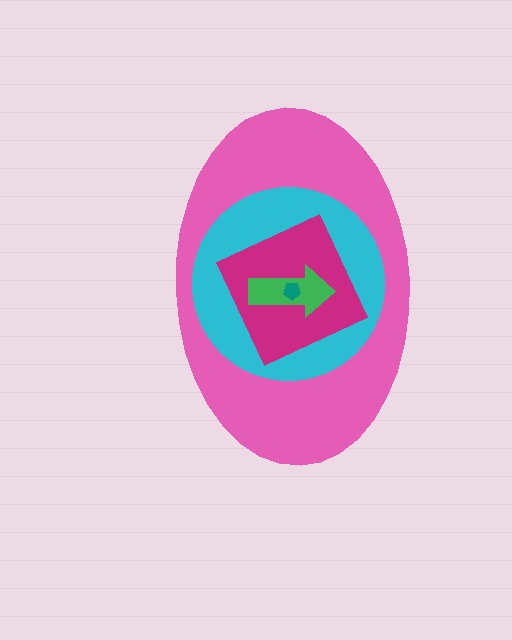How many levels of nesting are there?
5.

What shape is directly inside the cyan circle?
The magenta square.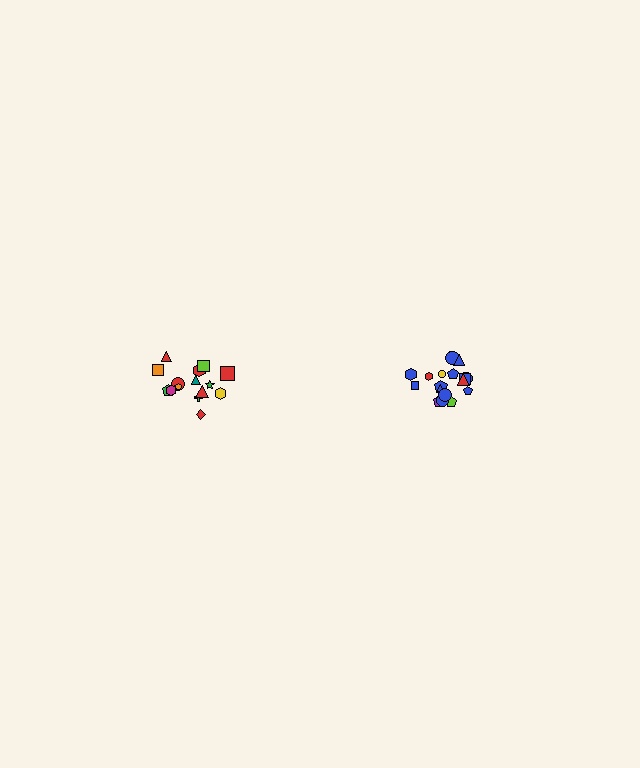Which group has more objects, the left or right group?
The right group.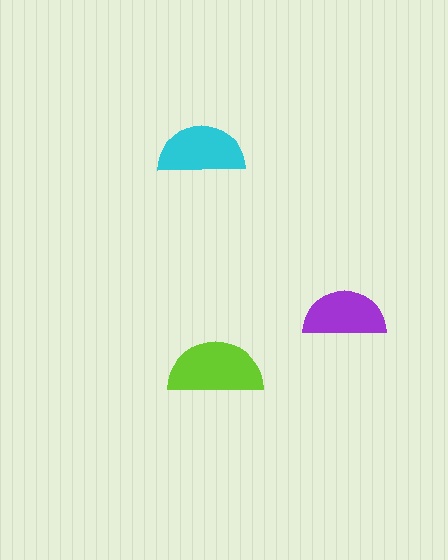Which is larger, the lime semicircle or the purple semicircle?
The lime one.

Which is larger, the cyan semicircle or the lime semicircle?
The lime one.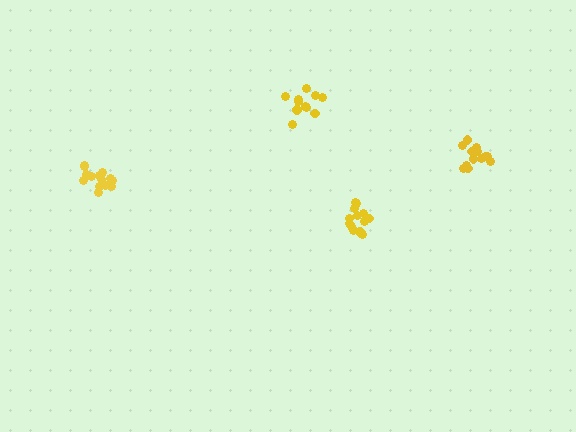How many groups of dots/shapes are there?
There are 4 groups.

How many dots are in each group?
Group 1: 14 dots, Group 2: 13 dots, Group 3: 11 dots, Group 4: 14 dots (52 total).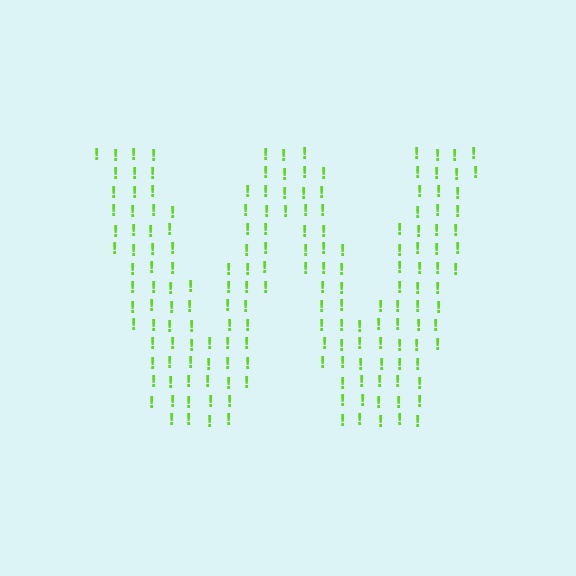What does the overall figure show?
The overall figure shows the letter W.